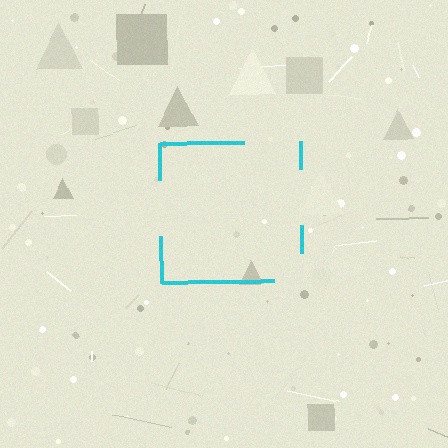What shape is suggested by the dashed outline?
The dashed outline suggests a square.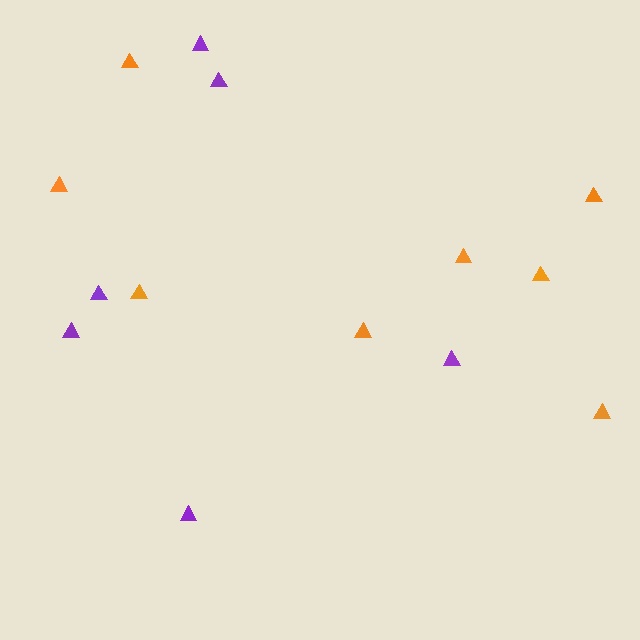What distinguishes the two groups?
There are 2 groups: one group of purple triangles (6) and one group of orange triangles (8).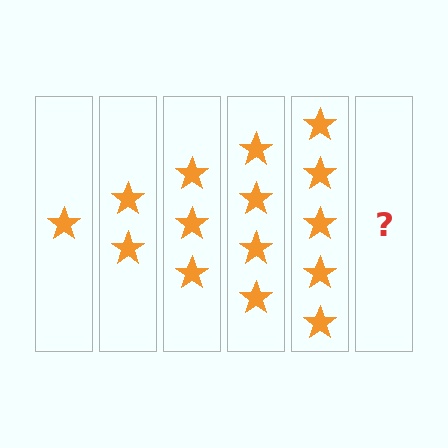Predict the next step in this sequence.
The next step is 6 stars.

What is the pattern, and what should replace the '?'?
The pattern is that each step adds one more star. The '?' should be 6 stars.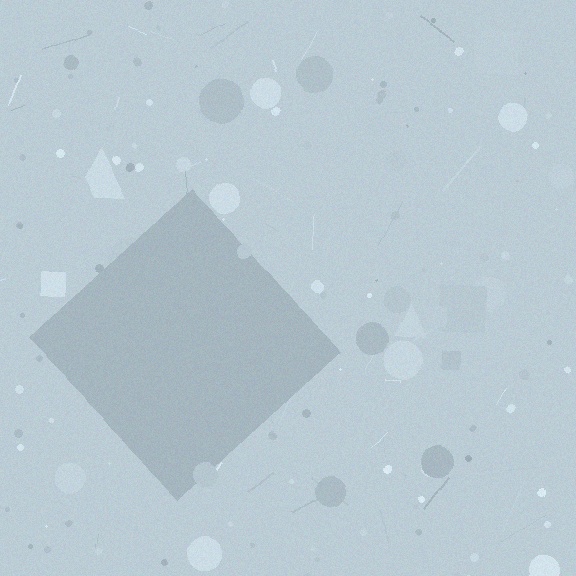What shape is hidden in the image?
A diamond is hidden in the image.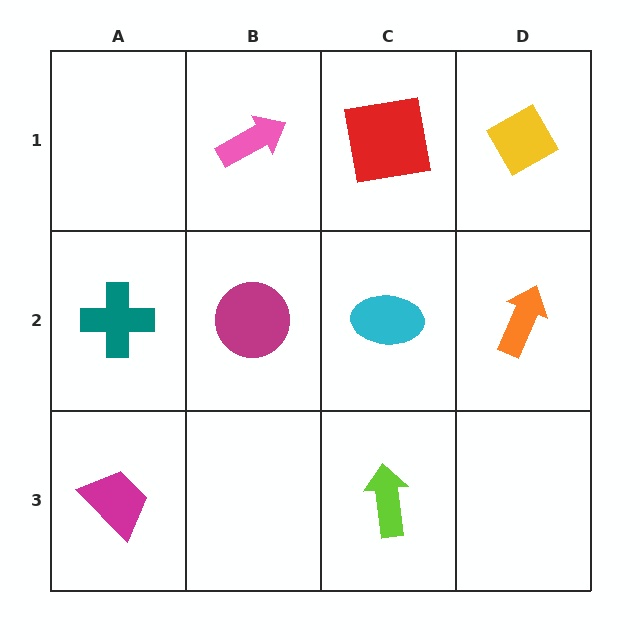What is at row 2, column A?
A teal cross.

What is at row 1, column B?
A pink arrow.